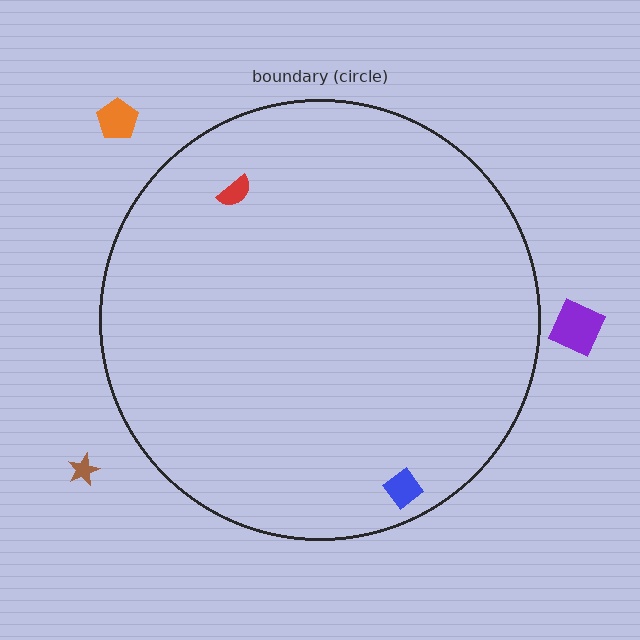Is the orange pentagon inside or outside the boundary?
Outside.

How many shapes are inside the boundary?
2 inside, 3 outside.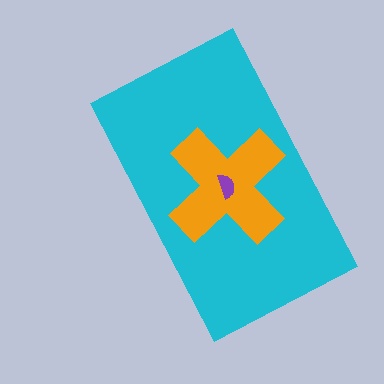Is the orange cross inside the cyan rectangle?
Yes.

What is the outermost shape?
The cyan rectangle.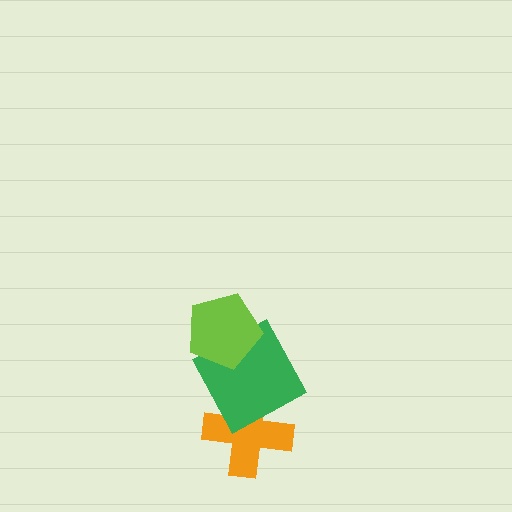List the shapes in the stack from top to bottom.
From top to bottom: the lime pentagon, the green square, the orange cross.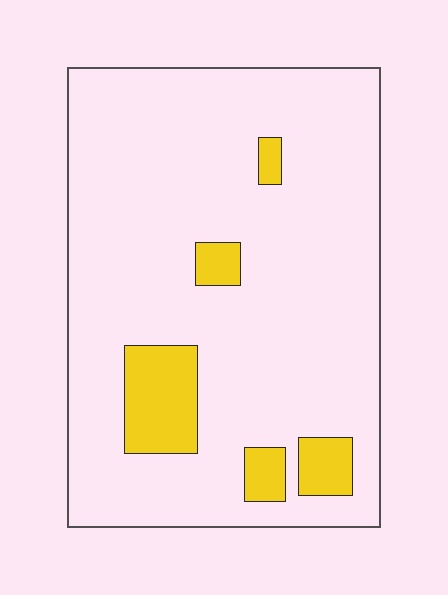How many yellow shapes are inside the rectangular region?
5.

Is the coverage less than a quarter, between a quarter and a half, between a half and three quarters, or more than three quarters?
Less than a quarter.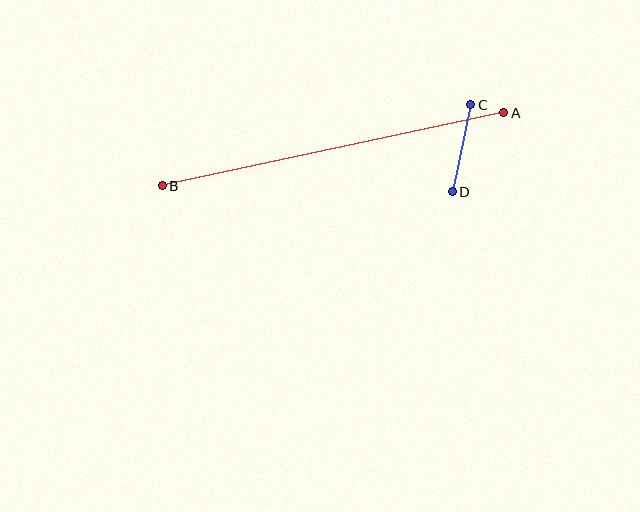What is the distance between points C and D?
The distance is approximately 89 pixels.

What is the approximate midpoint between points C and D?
The midpoint is at approximately (461, 148) pixels.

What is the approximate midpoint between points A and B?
The midpoint is at approximately (333, 149) pixels.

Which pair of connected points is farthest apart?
Points A and B are farthest apart.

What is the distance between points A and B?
The distance is approximately 349 pixels.